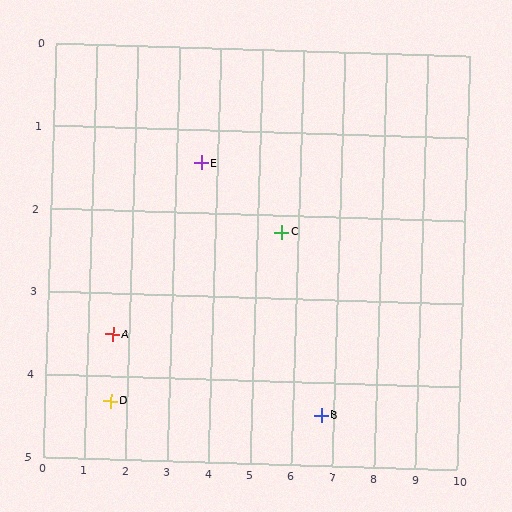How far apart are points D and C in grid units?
Points D and C are about 4.5 grid units apart.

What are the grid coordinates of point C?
Point C is at approximately (5.6, 2.2).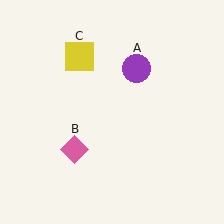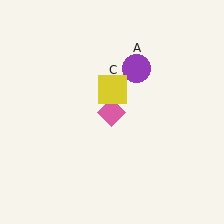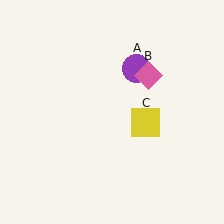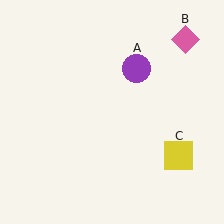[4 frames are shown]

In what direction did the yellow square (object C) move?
The yellow square (object C) moved down and to the right.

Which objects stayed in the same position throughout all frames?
Purple circle (object A) remained stationary.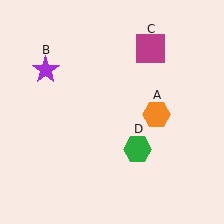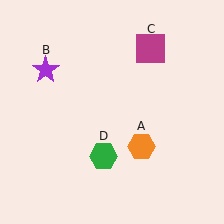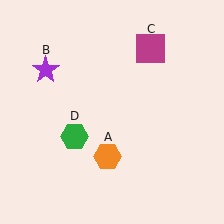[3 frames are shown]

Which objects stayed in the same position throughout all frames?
Purple star (object B) and magenta square (object C) remained stationary.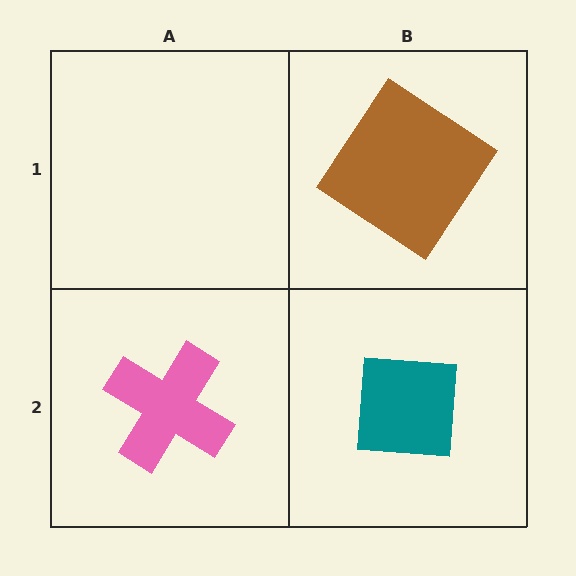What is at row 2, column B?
A teal square.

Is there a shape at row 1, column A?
No, that cell is empty.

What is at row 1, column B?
A brown diamond.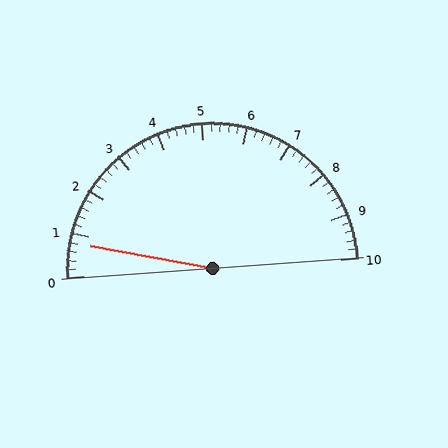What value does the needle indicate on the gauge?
The needle indicates approximately 0.8.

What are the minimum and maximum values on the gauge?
The gauge ranges from 0 to 10.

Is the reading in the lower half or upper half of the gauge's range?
The reading is in the lower half of the range (0 to 10).